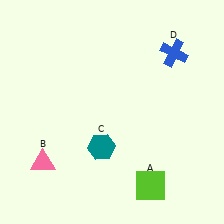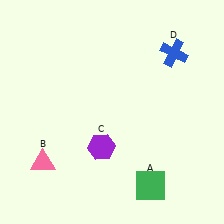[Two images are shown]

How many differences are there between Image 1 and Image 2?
There are 2 differences between the two images.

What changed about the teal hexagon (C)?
In Image 1, C is teal. In Image 2, it changed to purple.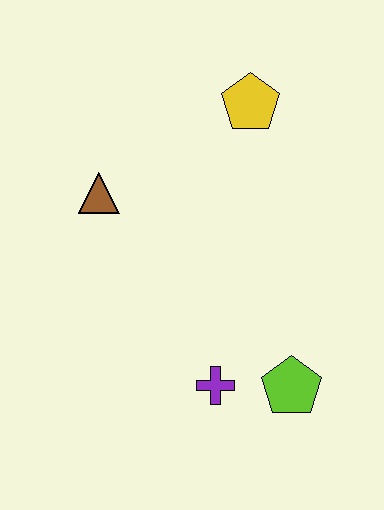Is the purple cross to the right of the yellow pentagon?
No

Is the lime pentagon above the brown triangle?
No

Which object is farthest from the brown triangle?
The lime pentagon is farthest from the brown triangle.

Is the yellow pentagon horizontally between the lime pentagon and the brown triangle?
Yes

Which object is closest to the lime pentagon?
The purple cross is closest to the lime pentagon.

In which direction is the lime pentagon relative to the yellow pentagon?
The lime pentagon is below the yellow pentagon.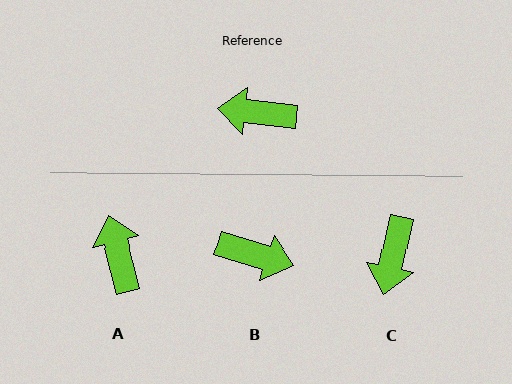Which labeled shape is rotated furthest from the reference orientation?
B, about 170 degrees away.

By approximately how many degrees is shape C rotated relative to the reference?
Approximately 84 degrees counter-clockwise.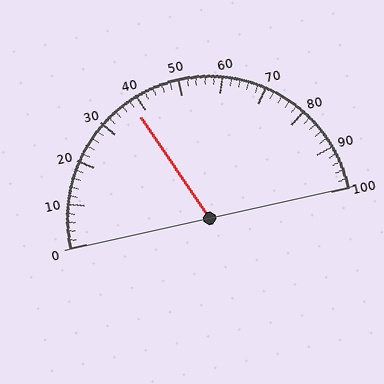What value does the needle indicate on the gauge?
The needle indicates approximately 38.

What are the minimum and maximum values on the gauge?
The gauge ranges from 0 to 100.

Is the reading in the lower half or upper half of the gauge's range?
The reading is in the lower half of the range (0 to 100).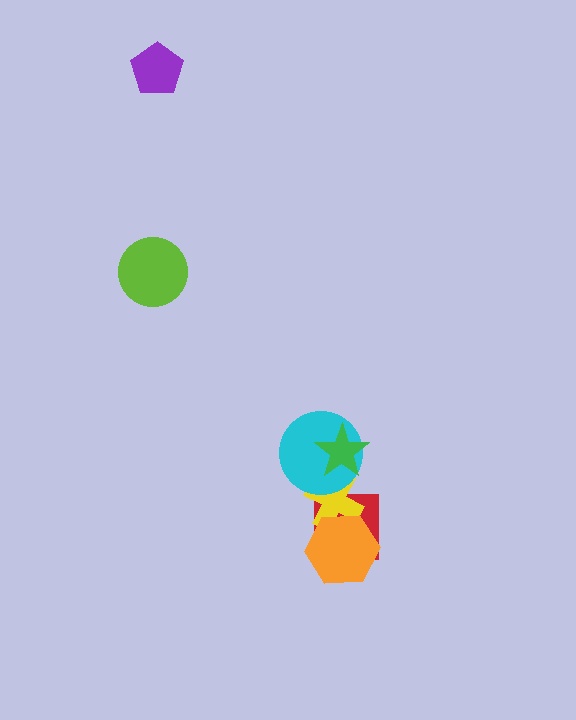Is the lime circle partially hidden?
No, no other shape covers it.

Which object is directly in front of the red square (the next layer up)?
The yellow cross is directly in front of the red square.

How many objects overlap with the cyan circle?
2 objects overlap with the cyan circle.